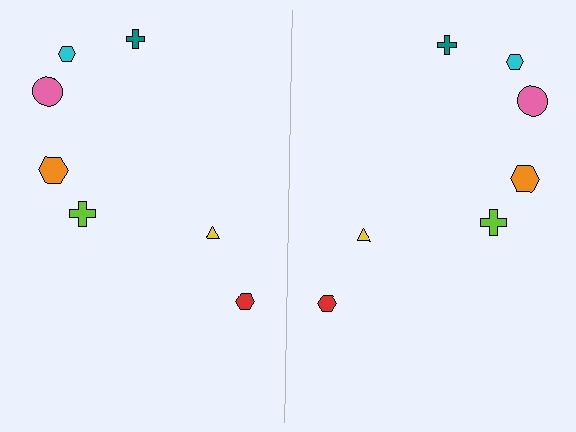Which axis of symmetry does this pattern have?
The pattern has a vertical axis of symmetry running through the center of the image.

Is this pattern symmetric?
Yes, this pattern has bilateral (reflection) symmetry.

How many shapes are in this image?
There are 14 shapes in this image.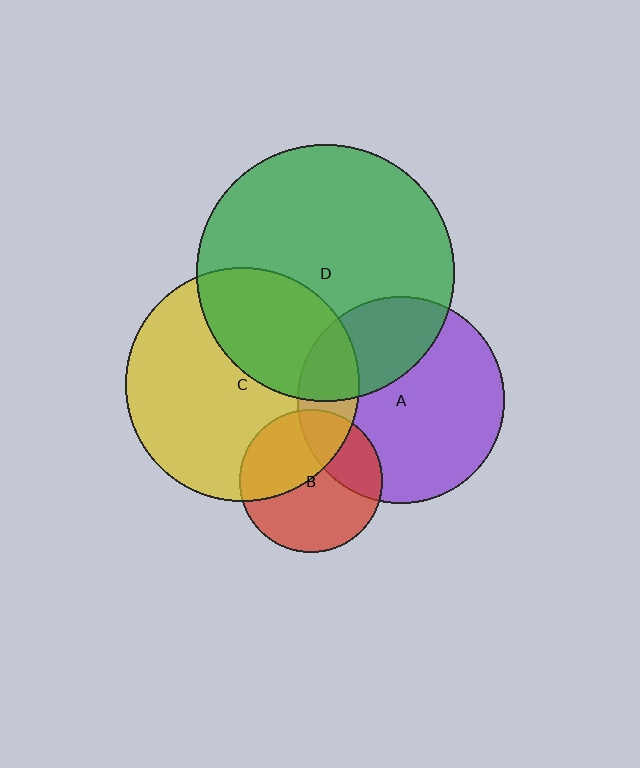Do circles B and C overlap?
Yes.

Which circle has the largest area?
Circle D (green).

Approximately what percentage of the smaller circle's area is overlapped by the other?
Approximately 40%.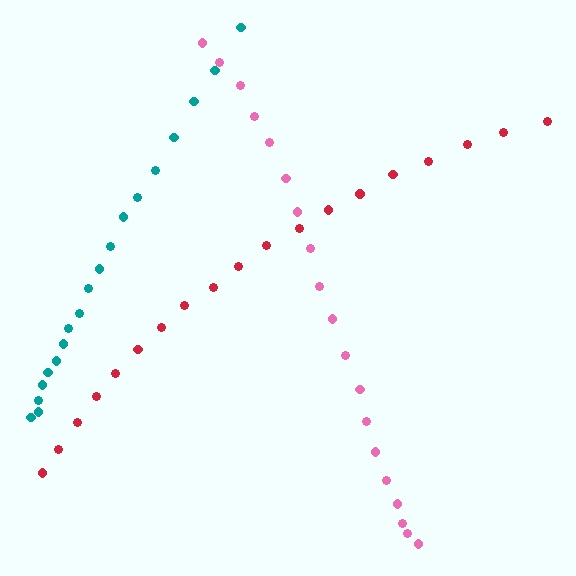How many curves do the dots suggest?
There are 3 distinct paths.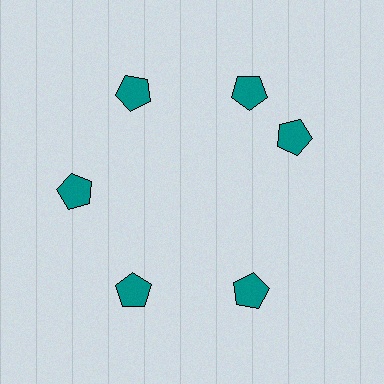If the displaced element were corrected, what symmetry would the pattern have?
It would have 6-fold rotational symmetry — the pattern would map onto itself every 60 degrees.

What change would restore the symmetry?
The symmetry would be restored by rotating it back into even spacing with its neighbors so that all 6 pentagons sit at equal angles and equal distance from the center.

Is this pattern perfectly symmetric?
No. The 6 teal pentagons are arranged in a ring, but one element near the 3 o'clock position is rotated out of alignment along the ring, breaking the 6-fold rotational symmetry.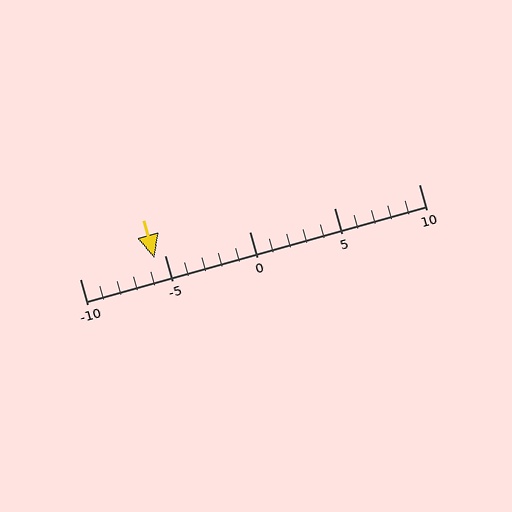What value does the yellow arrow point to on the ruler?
The yellow arrow points to approximately -6.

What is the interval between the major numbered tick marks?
The major tick marks are spaced 5 units apart.